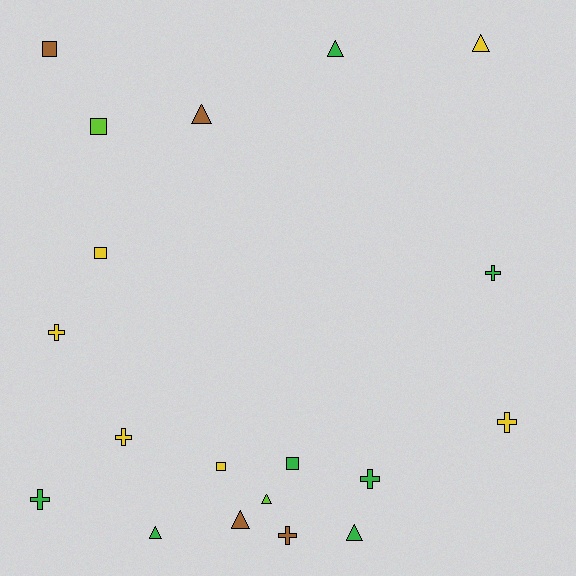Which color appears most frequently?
Green, with 7 objects.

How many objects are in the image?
There are 19 objects.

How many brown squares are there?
There is 1 brown square.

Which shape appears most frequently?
Cross, with 7 objects.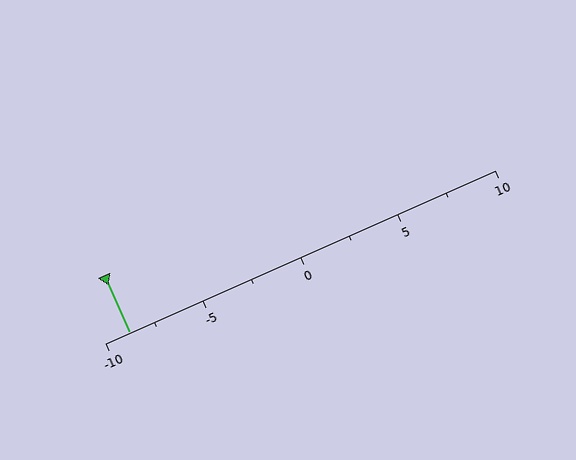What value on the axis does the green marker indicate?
The marker indicates approximately -8.8.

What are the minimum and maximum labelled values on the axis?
The axis runs from -10 to 10.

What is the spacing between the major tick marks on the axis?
The major ticks are spaced 5 apart.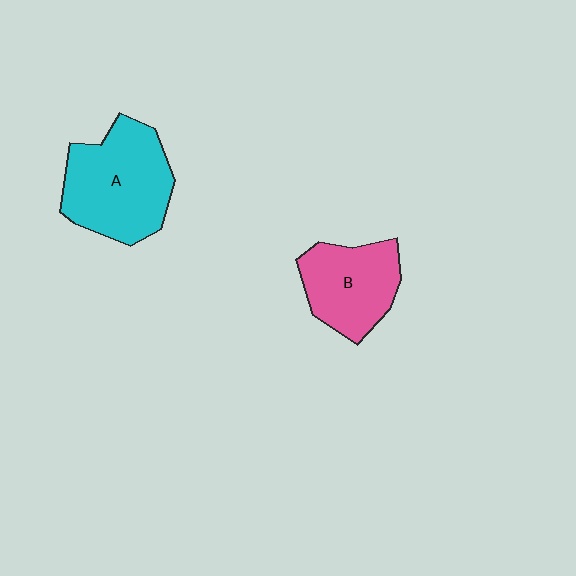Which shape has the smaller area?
Shape B (pink).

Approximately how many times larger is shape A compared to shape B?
Approximately 1.4 times.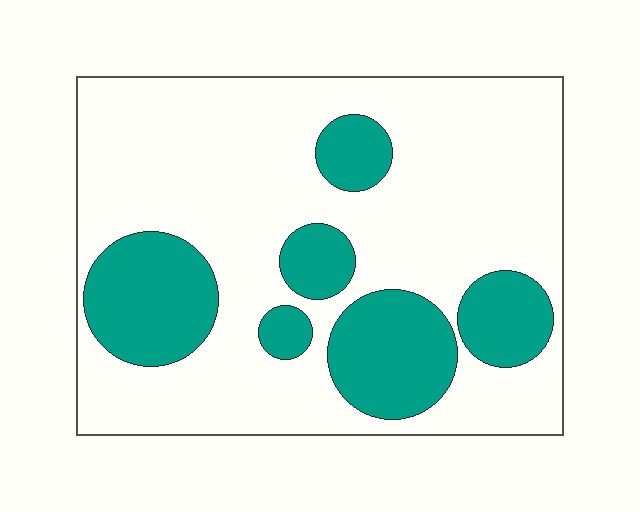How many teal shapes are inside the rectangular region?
6.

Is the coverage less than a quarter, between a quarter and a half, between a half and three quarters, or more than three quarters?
Between a quarter and a half.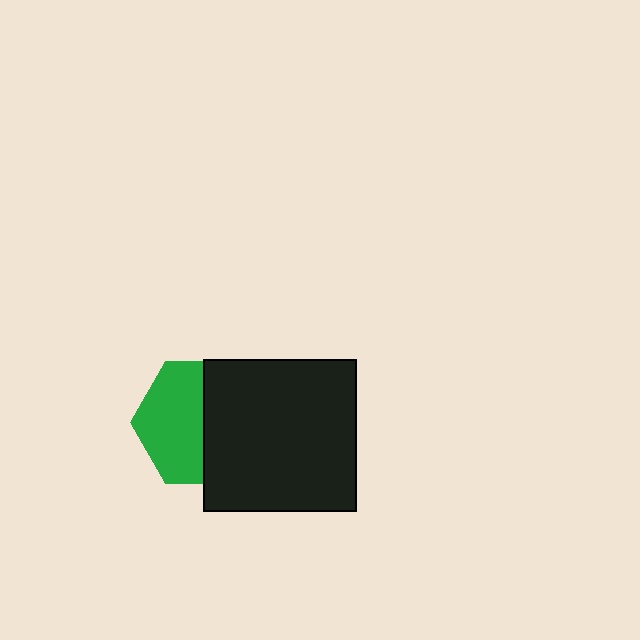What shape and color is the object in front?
The object in front is a black square.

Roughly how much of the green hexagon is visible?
About half of it is visible (roughly 52%).